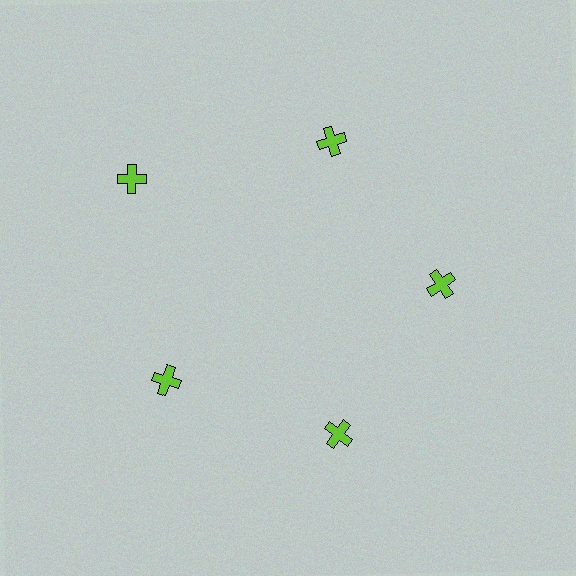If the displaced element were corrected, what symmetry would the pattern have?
It would have 5-fold rotational symmetry — the pattern would map onto itself every 72 degrees.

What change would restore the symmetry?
The symmetry would be restored by moving it inward, back onto the ring so that all 5 crosses sit at equal angles and equal distance from the center.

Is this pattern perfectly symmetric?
No. The 5 lime crosses are arranged in a ring, but one element near the 10 o'clock position is pushed outward from the center, breaking the 5-fold rotational symmetry.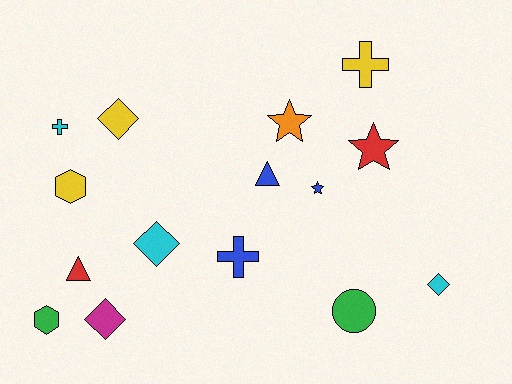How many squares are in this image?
There are no squares.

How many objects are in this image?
There are 15 objects.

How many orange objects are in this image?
There is 1 orange object.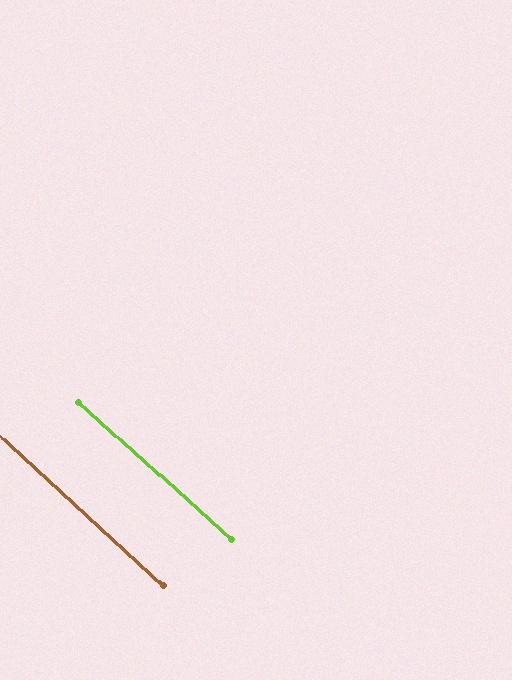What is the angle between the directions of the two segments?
Approximately 0 degrees.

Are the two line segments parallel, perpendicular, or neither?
Parallel — their directions differ by only 0.2°.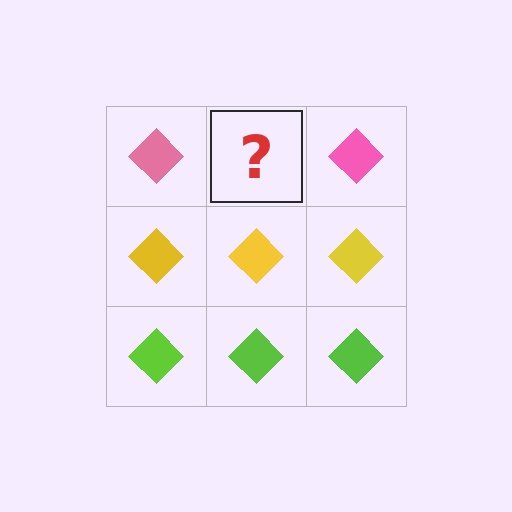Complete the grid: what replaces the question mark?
The question mark should be replaced with a pink diamond.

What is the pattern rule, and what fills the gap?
The rule is that each row has a consistent color. The gap should be filled with a pink diamond.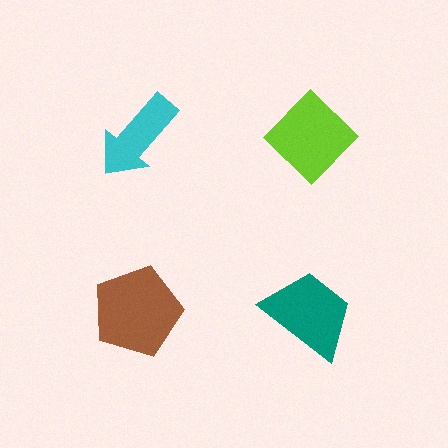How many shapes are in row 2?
2 shapes.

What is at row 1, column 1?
A cyan arrow.